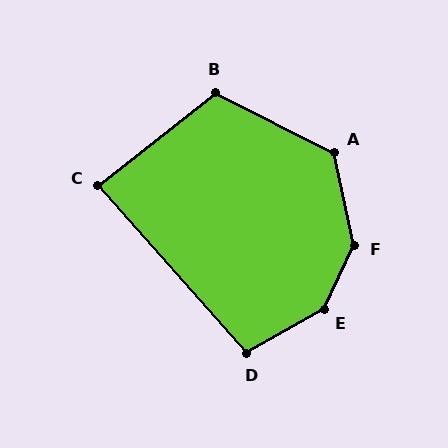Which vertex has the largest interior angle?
E, at approximately 145 degrees.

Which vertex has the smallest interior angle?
C, at approximately 87 degrees.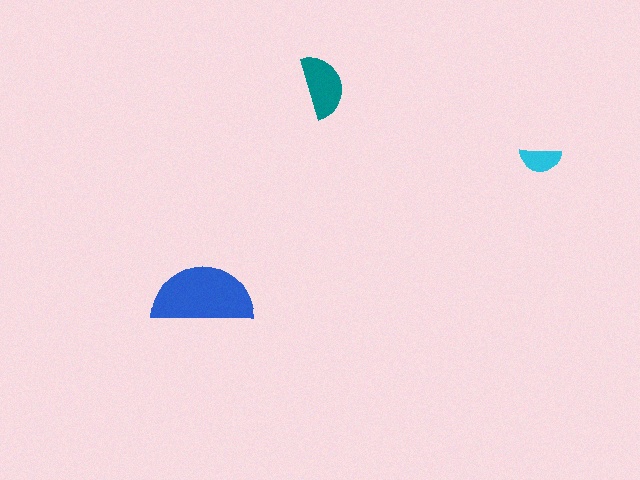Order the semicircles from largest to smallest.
the blue one, the teal one, the cyan one.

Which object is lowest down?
The blue semicircle is bottommost.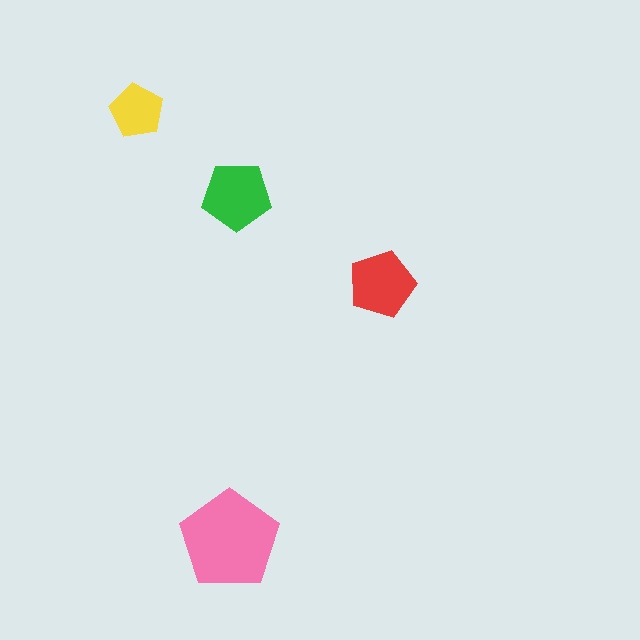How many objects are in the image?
There are 4 objects in the image.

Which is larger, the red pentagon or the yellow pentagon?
The red one.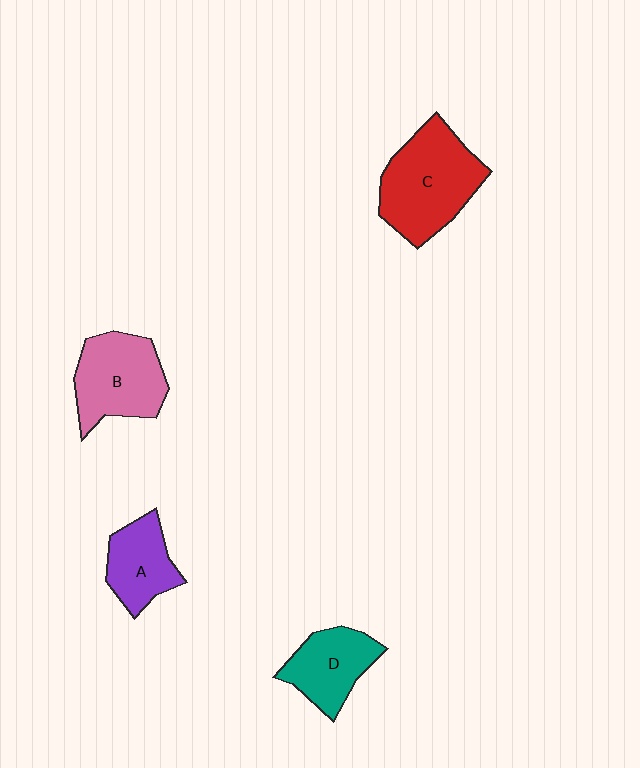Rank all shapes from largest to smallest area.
From largest to smallest: C (red), B (pink), D (teal), A (purple).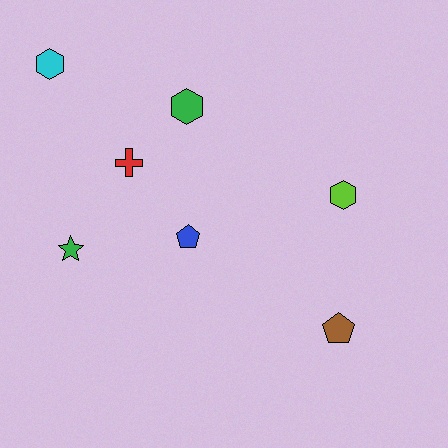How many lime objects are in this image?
There is 1 lime object.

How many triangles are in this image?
There are no triangles.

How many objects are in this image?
There are 7 objects.